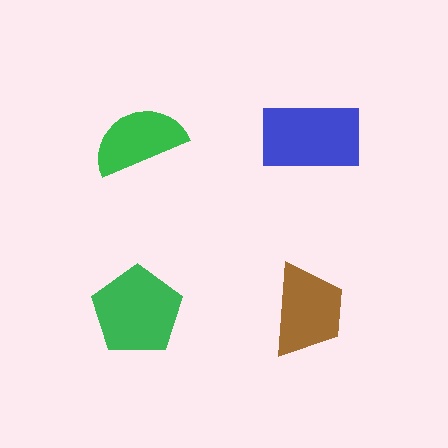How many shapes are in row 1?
2 shapes.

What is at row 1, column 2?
A blue rectangle.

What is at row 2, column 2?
A brown trapezoid.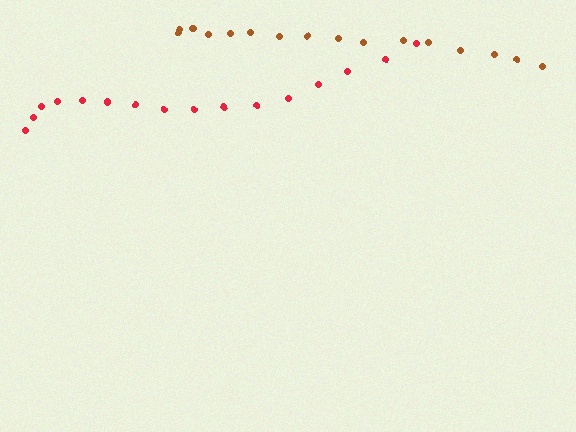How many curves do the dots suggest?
There are 2 distinct paths.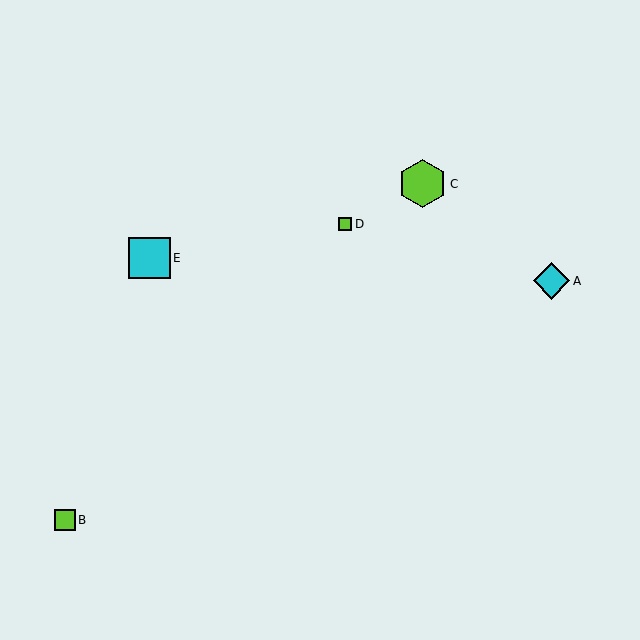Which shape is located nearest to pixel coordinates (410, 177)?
The lime hexagon (labeled C) at (423, 184) is nearest to that location.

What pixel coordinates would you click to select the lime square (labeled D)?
Click at (345, 224) to select the lime square D.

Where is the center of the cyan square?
The center of the cyan square is at (150, 258).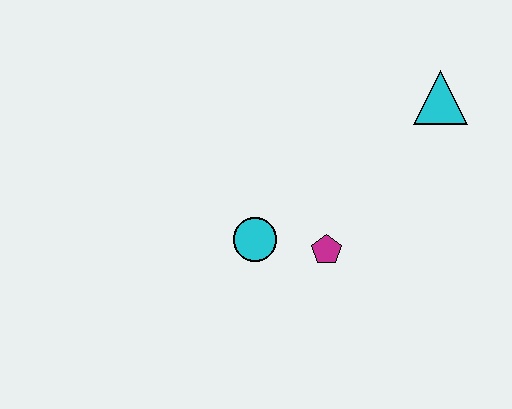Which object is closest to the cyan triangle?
The magenta pentagon is closest to the cyan triangle.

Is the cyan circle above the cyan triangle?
No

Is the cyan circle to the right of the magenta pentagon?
No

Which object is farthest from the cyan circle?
The cyan triangle is farthest from the cyan circle.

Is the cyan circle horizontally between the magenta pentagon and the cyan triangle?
No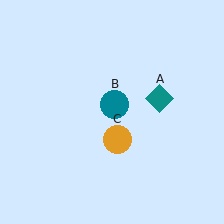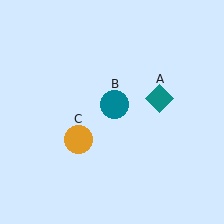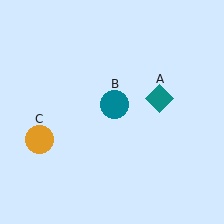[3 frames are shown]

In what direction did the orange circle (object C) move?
The orange circle (object C) moved left.